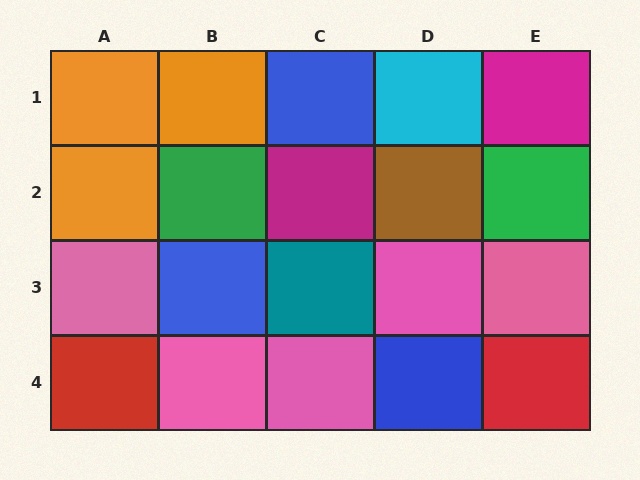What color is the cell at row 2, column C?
Magenta.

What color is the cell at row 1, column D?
Cyan.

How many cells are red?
2 cells are red.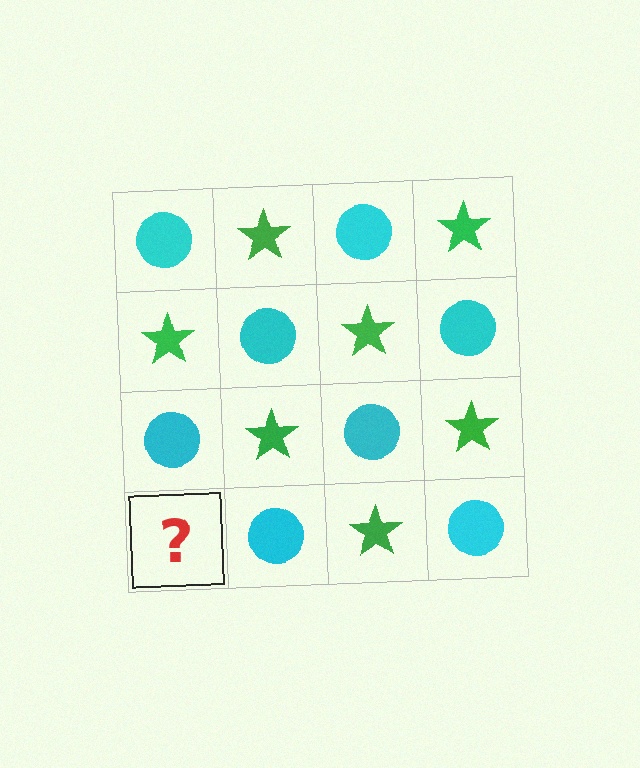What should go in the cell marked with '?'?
The missing cell should contain a green star.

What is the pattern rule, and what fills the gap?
The rule is that it alternates cyan circle and green star in a checkerboard pattern. The gap should be filled with a green star.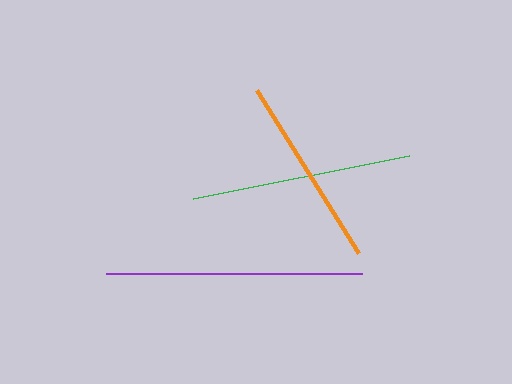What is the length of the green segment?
The green segment is approximately 220 pixels long.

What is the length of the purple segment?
The purple segment is approximately 256 pixels long.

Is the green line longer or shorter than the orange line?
The green line is longer than the orange line.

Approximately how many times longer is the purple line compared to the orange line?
The purple line is approximately 1.3 times the length of the orange line.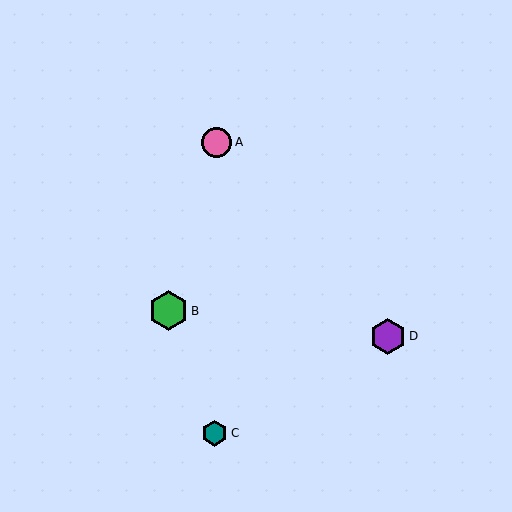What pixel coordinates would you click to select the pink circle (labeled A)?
Click at (216, 142) to select the pink circle A.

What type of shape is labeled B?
Shape B is a green hexagon.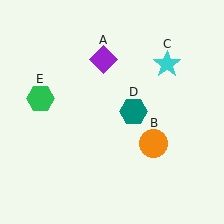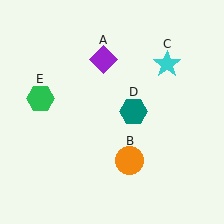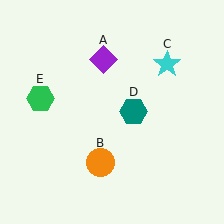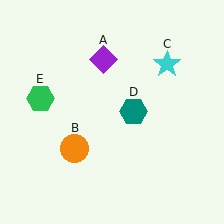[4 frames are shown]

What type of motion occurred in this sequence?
The orange circle (object B) rotated clockwise around the center of the scene.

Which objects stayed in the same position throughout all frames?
Purple diamond (object A) and cyan star (object C) and teal hexagon (object D) and green hexagon (object E) remained stationary.